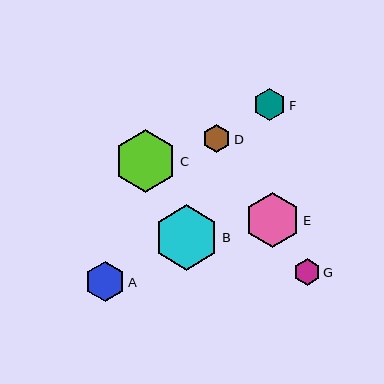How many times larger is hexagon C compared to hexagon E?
Hexagon C is approximately 1.1 times the size of hexagon E.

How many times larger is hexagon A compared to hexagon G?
Hexagon A is approximately 1.5 times the size of hexagon G.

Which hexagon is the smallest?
Hexagon G is the smallest with a size of approximately 27 pixels.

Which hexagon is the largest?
Hexagon B is the largest with a size of approximately 65 pixels.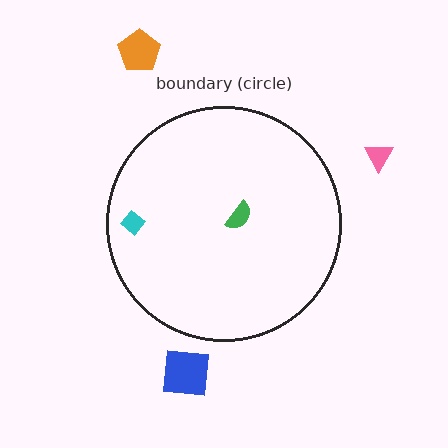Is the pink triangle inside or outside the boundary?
Outside.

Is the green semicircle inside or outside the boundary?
Inside.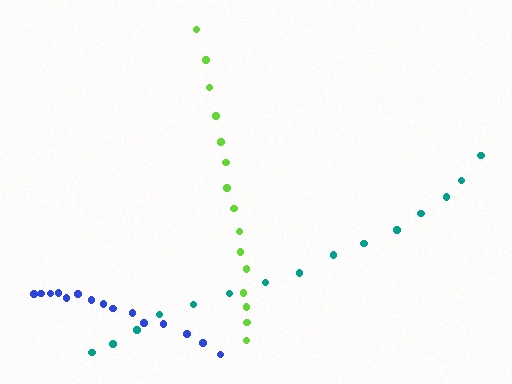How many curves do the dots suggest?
There are 3 distinct paths.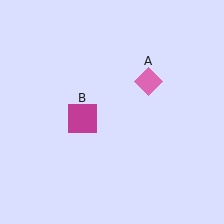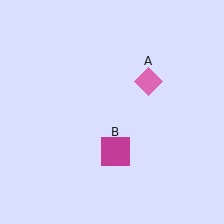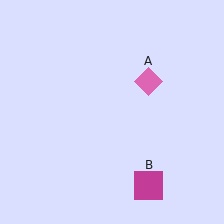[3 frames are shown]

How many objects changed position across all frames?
1 object changed position: magenta square (object B).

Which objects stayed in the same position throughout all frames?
Pink diamond (object A) remained stationary.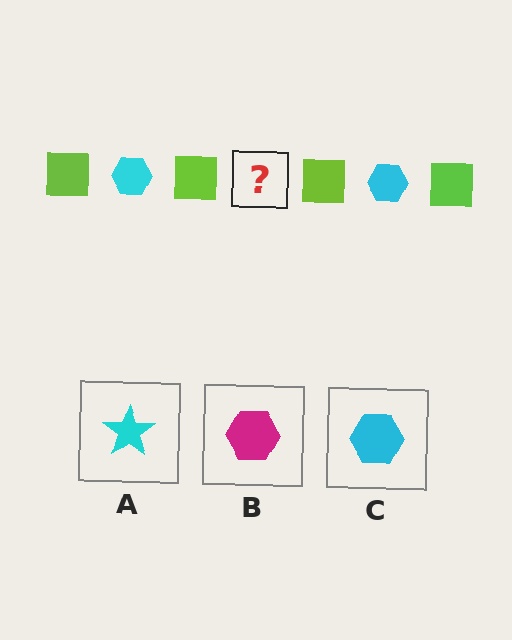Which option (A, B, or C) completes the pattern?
C.